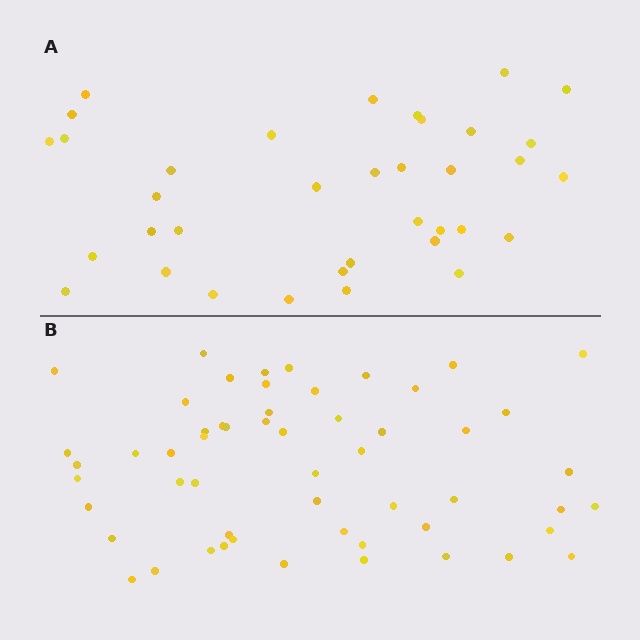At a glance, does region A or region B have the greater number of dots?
Region B (the bottom region) has more dots.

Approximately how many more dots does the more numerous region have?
Region B has approximately 20 more dots than region A.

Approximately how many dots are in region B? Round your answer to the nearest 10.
About 60 dots. (The exact count is 55, which rounds to 60.)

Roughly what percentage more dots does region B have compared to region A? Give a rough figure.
About 55% more.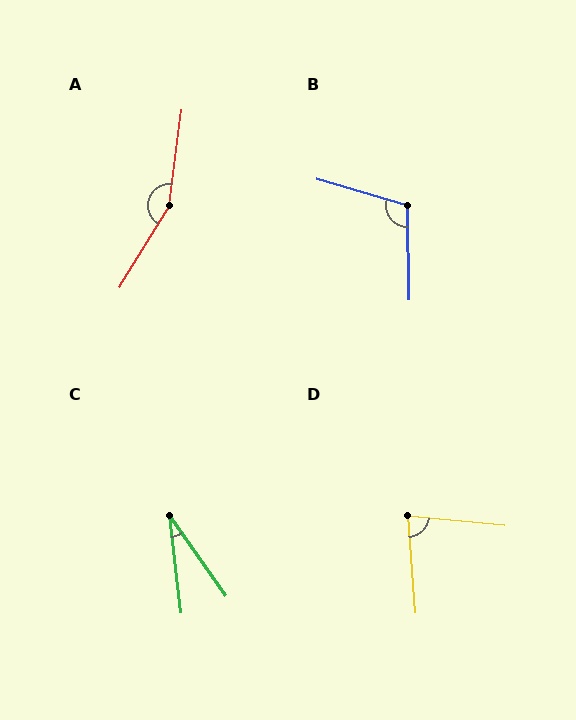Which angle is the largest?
A, at approximately 156 degrees.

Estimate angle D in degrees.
Approximately 80 degrees.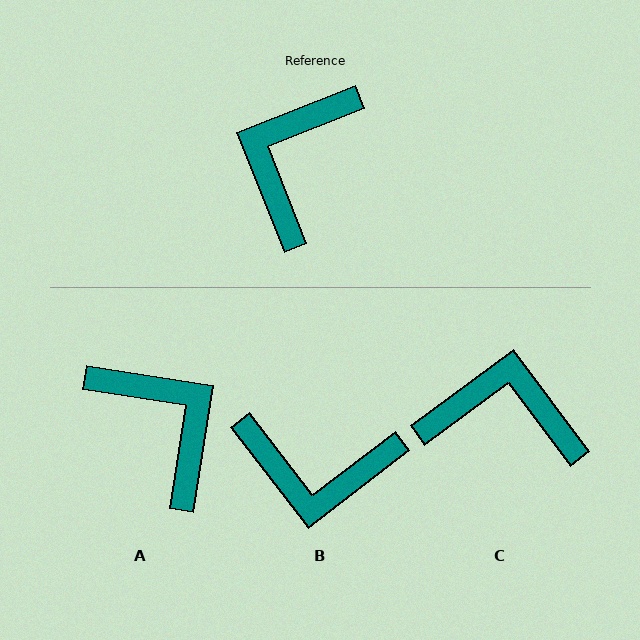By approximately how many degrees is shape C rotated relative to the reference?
Approximately 75 degrees clockwise.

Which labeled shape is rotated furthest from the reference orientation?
A, about 121 degrees away.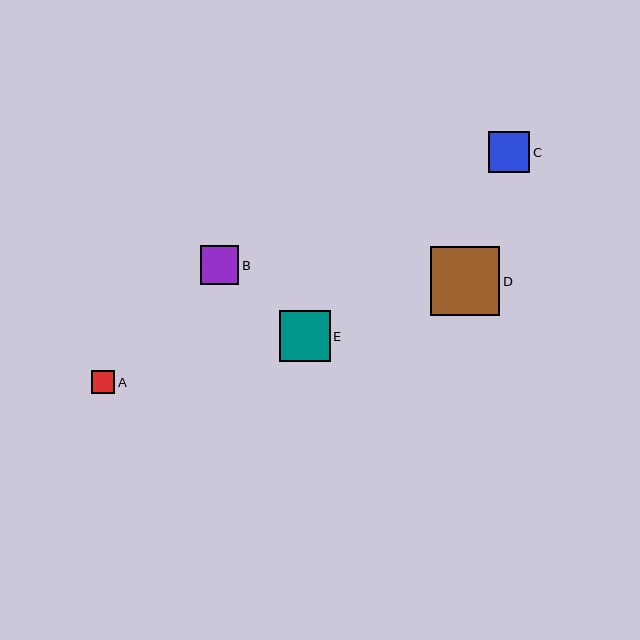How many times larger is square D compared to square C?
Square D is approximately 1.7 times the size of square C.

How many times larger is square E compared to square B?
Square E is approximately 1.3 times the size of square B.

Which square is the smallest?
Square A is the smallest with a size of approximately 23 pixels.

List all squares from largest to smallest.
From largest to smallest: D, E, C, B, A.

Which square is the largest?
Square D is the largest with a size of approximately 69 pixels.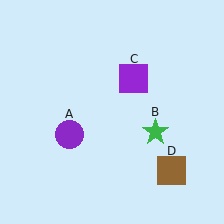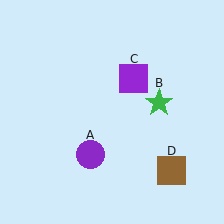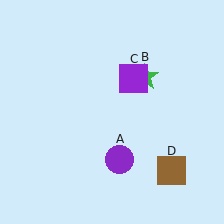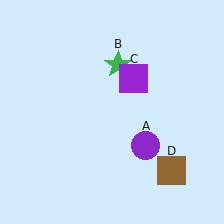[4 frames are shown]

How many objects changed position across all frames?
2 objects changed position: purple circle (object A), green star (object B).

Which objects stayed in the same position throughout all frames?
Purple square (object C) and brown square (object D) remained stationary.